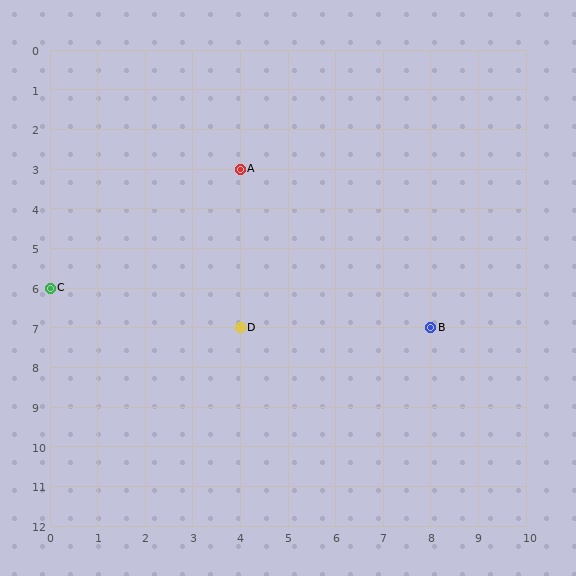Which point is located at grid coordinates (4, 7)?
Point D is at (4, 7).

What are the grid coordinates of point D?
Point D is at grid coordinates (4, 7).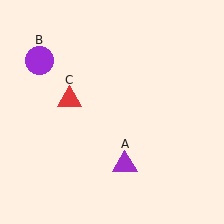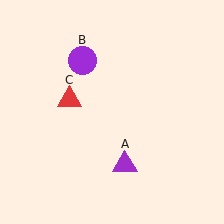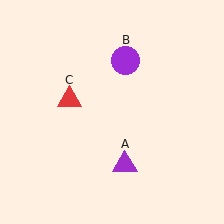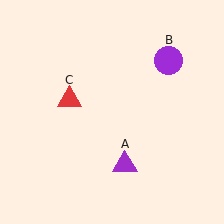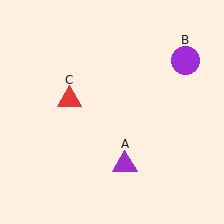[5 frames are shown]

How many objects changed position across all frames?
1 object changed position: purple circle (object B).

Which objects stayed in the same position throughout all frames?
Purple triangle (object A) and red triangle (object C) remained stationary.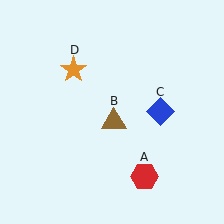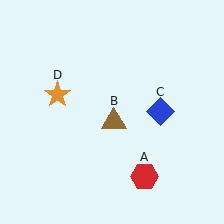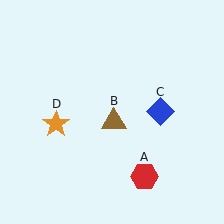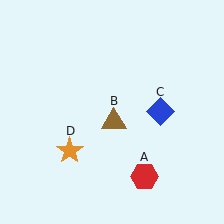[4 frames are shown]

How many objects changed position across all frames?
1 object changed position: orange star (object D).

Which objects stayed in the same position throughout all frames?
Red hexagon (object A) and brown triangle (object B) and blue diamond (object C) remained stationary.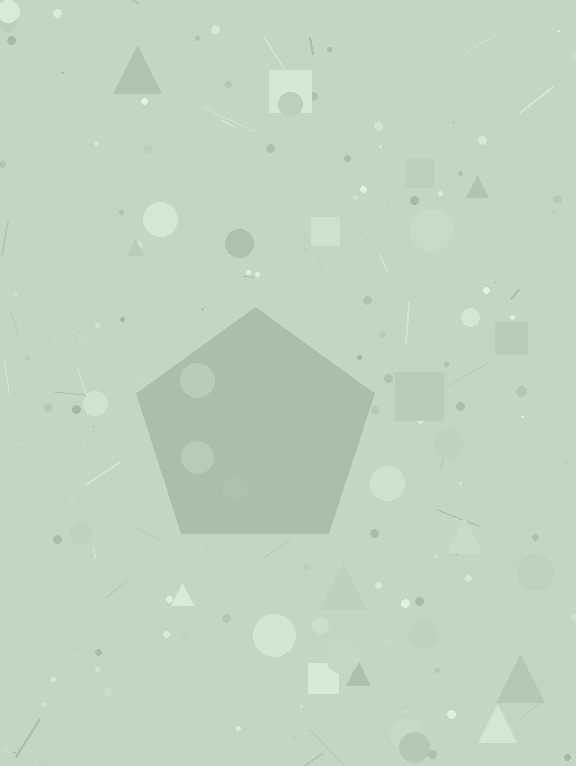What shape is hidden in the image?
A pentagon is hidden in the image.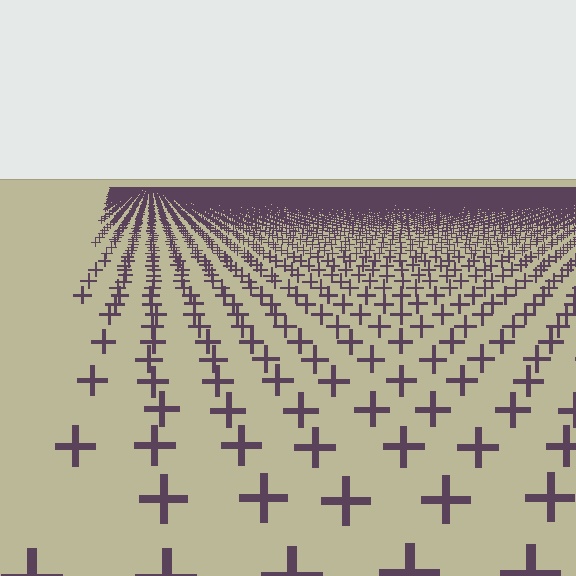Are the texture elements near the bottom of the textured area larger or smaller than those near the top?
Larger. Near the bottom, elements are closer to the viewer and appear at a bigger on-screen size.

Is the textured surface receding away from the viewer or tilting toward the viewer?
The surface is receding away from the viewer. Texture elements get smaller and denser toward the top.